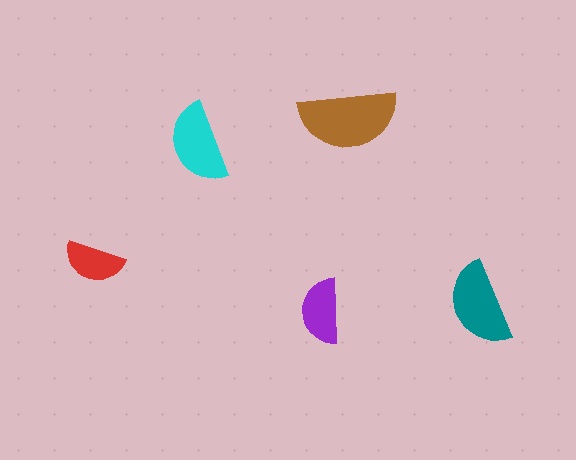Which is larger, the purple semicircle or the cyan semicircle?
The cyan one.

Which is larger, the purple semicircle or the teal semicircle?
The teal one.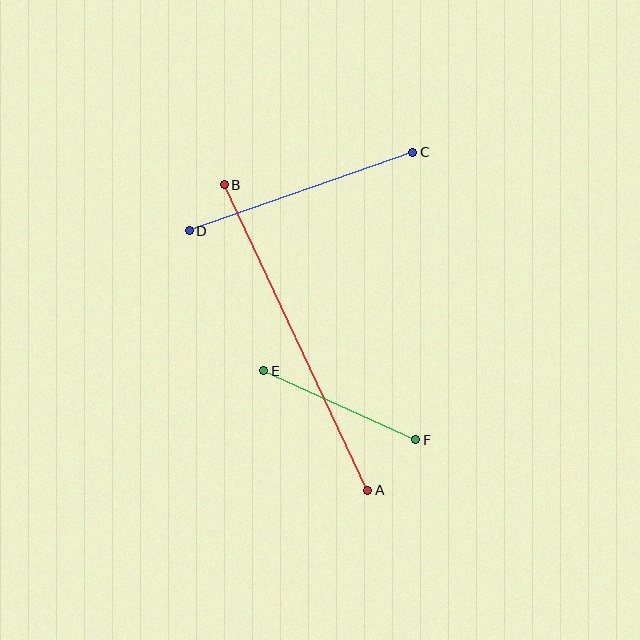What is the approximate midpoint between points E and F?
The midpoint is at approximately (340, 405) pixels.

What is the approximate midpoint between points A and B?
The midpoint is at approximately (296, 337) pixels.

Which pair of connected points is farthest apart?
Points A and B are farthest apart.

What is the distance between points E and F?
The distance is approximately 167 pixels.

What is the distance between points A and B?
The distance is approximately 337 pixels.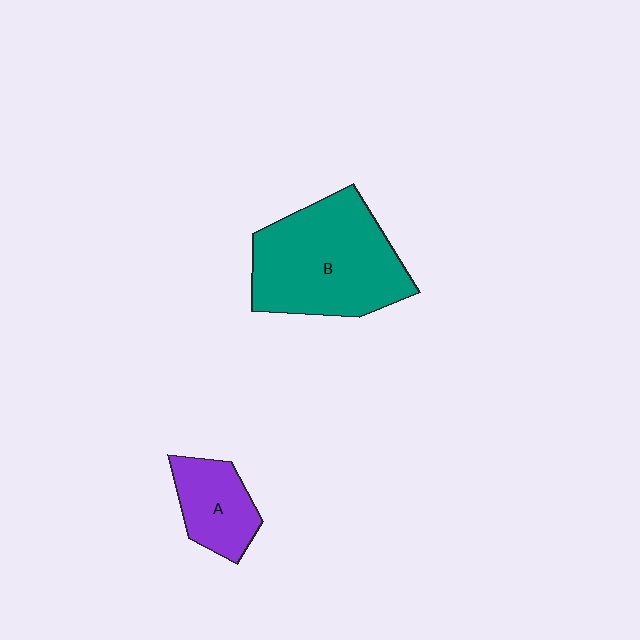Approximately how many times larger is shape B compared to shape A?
Approximately 2.3 times.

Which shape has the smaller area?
Shape A (purple).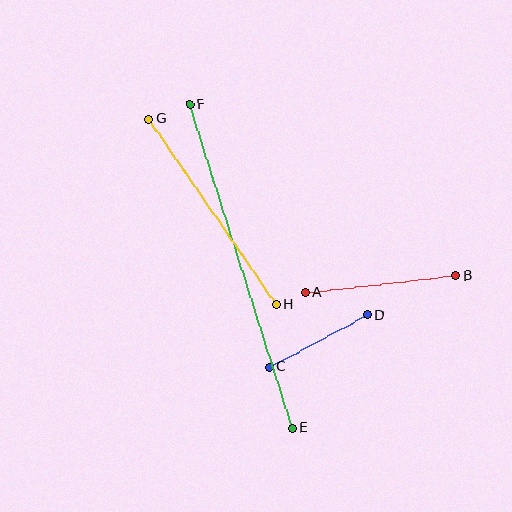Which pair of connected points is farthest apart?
Points E and F are farthest apart.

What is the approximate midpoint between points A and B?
The midpoint is at approximately (381, 284) pixels.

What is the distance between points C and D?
The distance is approximately 111 pixels.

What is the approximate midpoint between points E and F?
The midpoint is at approximately (241, 266) pixels.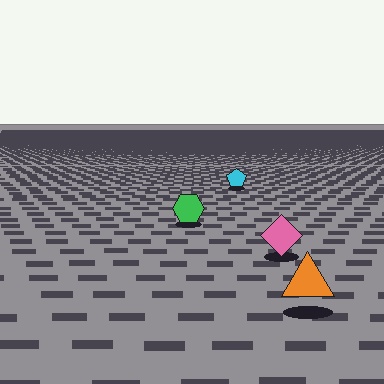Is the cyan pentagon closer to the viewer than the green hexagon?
No. The green hexagon is closer — you can tell from the texture gradient: the ground texture is coarser near it.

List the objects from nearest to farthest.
From nearest to farthest: the orange triangle, the pink diamond, the green hexagon, the cyan pentagon.